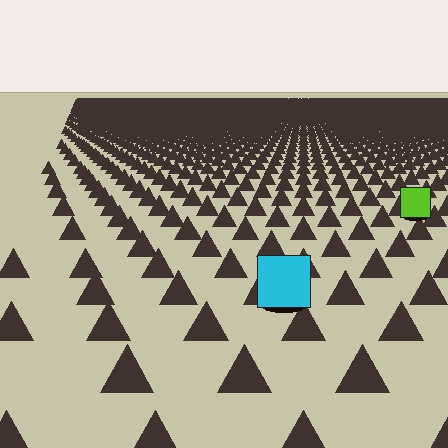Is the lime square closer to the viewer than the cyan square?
No. The cyan square is closer — you can tell from the texture gradient: the ground texture is coarser near it.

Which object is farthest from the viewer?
The lime square is farthest from the viewer. It appears smaller and the ground texture around it is denser.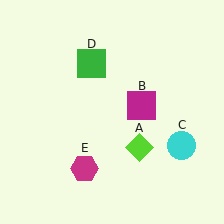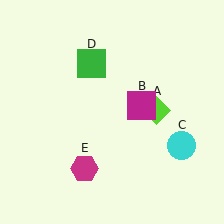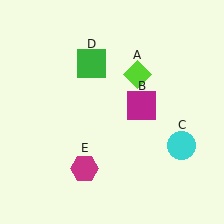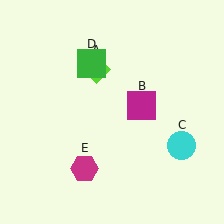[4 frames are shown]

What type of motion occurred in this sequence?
The lime diamond (object A) rotated counterclockwise around the center of the scene.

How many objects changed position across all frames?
1 object changed position: lime diamond (object A).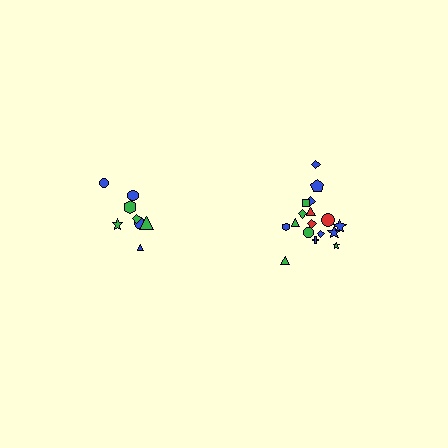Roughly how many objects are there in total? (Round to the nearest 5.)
Roughly 25 objects in total.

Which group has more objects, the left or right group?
The right group.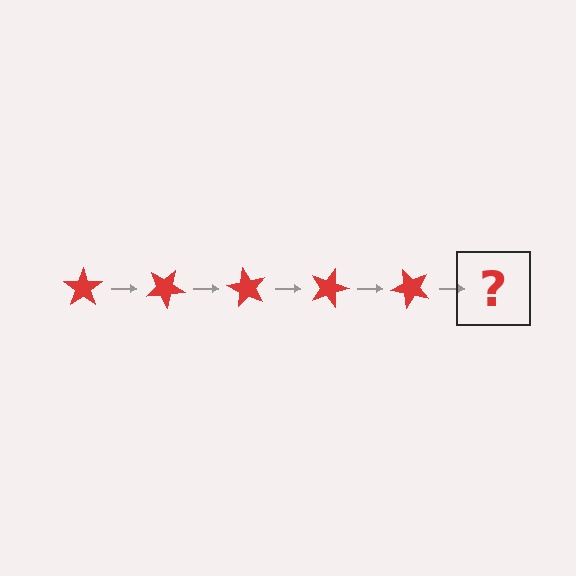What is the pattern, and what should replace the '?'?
The pattern is that the star rotates 30 degrees each step. The '?' should be a red star rotated 150 degrees.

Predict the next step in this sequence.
The next step is a red star rotated 150 degrees.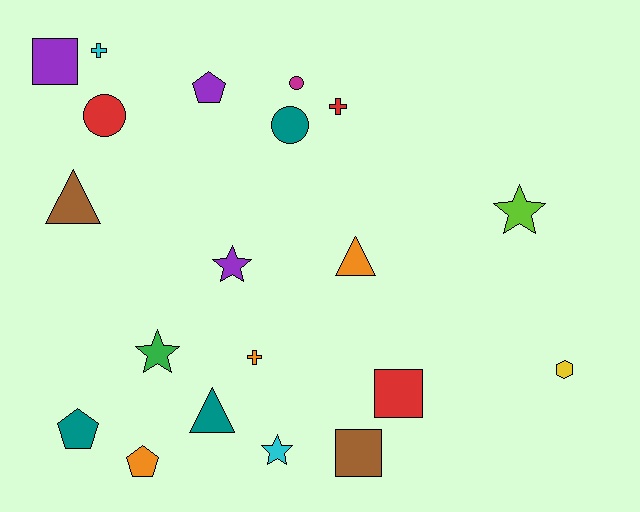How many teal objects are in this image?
There are 3 teal objects.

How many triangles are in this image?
There are 3 triangles.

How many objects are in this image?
There are 20 objects.